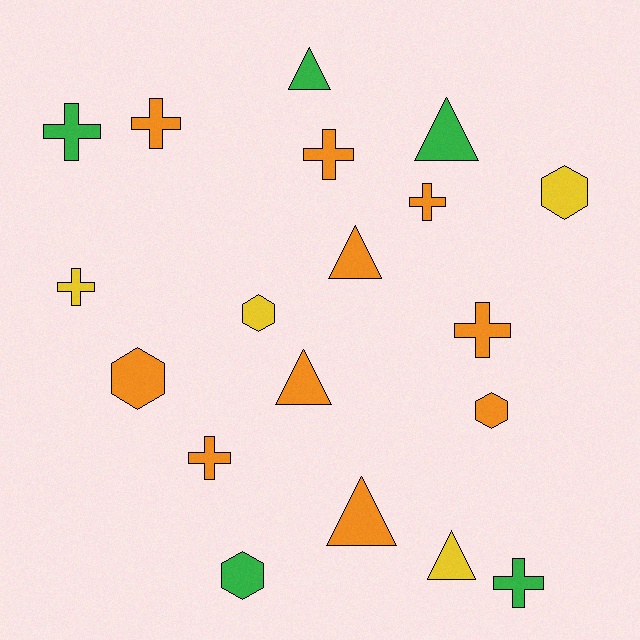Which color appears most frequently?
Orange, with 10 objects.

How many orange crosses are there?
There are 5 orange crosses.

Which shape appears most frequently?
Cross, with 8 objects.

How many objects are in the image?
There are 19 objects.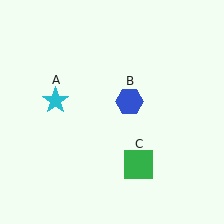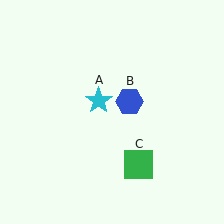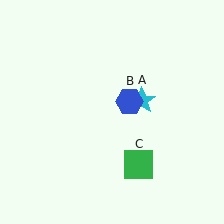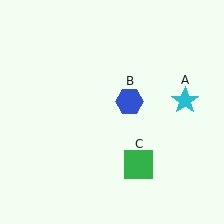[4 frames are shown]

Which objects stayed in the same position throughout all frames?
Blue hexagon (object B) and green square (object C) remained stationary.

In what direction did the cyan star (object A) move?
The cyan star (object A) moved right.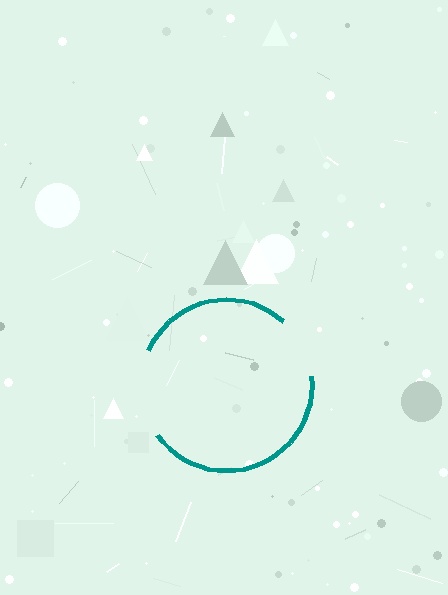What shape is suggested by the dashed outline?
The dashed outline suggests a circle.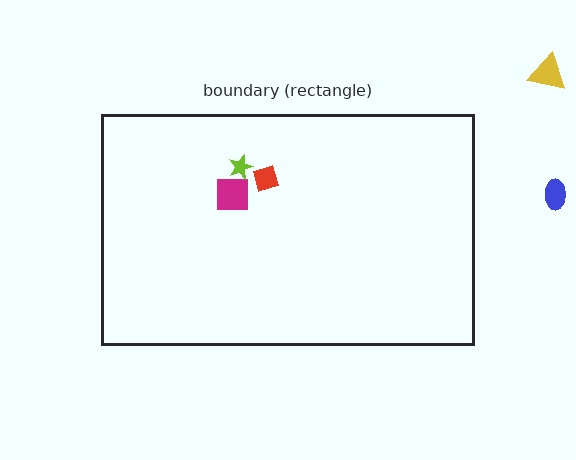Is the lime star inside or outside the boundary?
Inside.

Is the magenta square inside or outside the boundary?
Inside.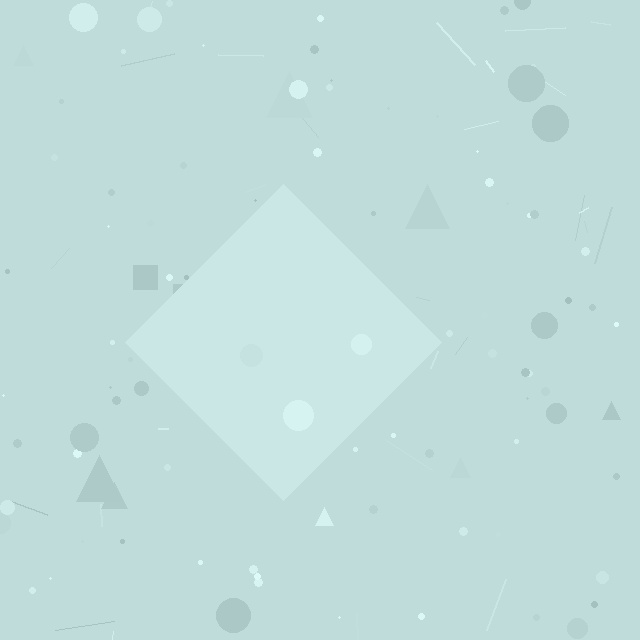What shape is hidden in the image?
A diamond is hidden in the image.